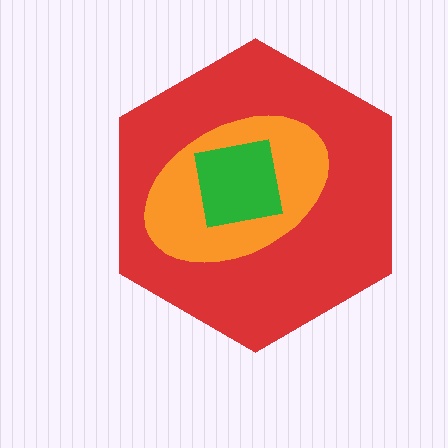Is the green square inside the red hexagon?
Yes.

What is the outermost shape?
The red hexagon.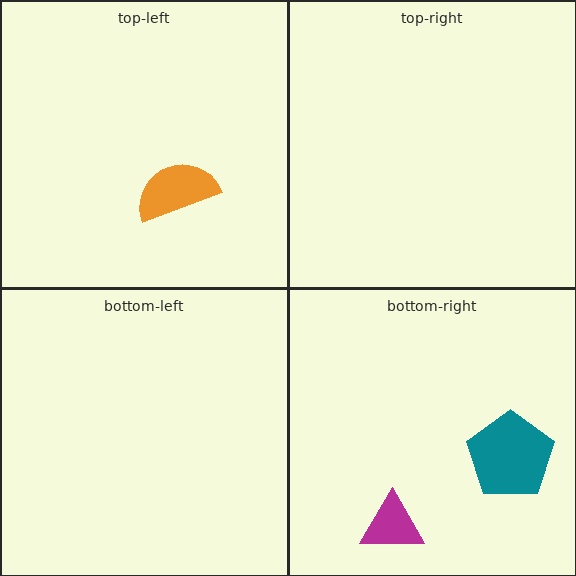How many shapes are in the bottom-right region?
2.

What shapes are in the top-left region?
The orange semicircle.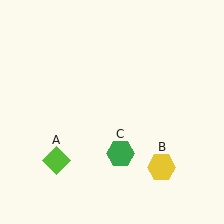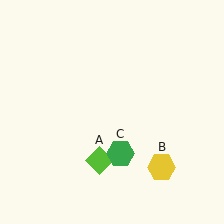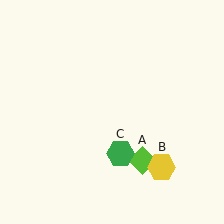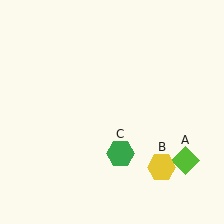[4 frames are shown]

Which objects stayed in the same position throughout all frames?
Yellow hexagon (object B) and green hexagon (object C) remained stationary.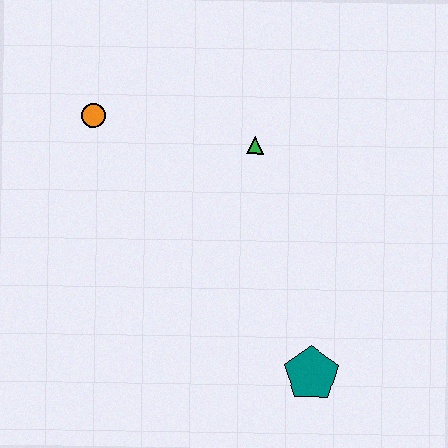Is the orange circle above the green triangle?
Yes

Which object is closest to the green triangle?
The orange circle is closest to the green triangle.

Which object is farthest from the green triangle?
The teal pentagon is farthest from the green triangle.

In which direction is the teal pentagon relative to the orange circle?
The teal pentagon is below the orange circle.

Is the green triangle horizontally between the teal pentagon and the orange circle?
Yes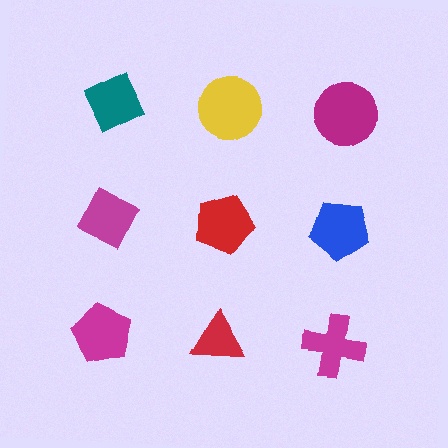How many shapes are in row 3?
3 shapes.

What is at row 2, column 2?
A red pentagon.